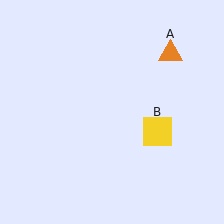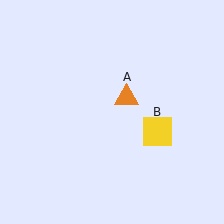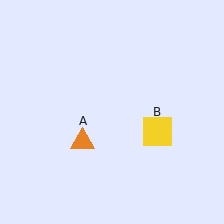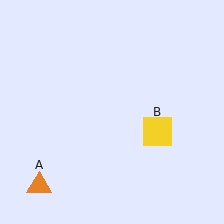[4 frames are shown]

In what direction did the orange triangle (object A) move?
The orange triangle (object A) moved down and to the left.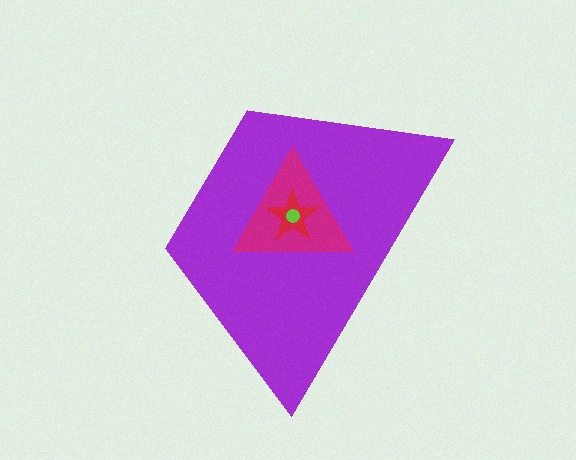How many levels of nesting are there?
4.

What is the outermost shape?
The purple trapezoid.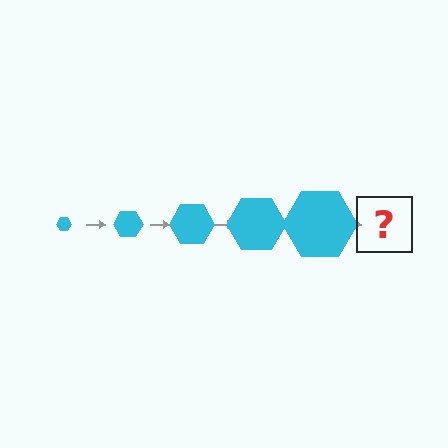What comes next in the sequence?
The next element should be a cyan hexagon, larger than the previous one.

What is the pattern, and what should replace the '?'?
The pattern is that the hexagon gets progressively larger each step. The '?' should be a cyan hexagon, larger than the previous one.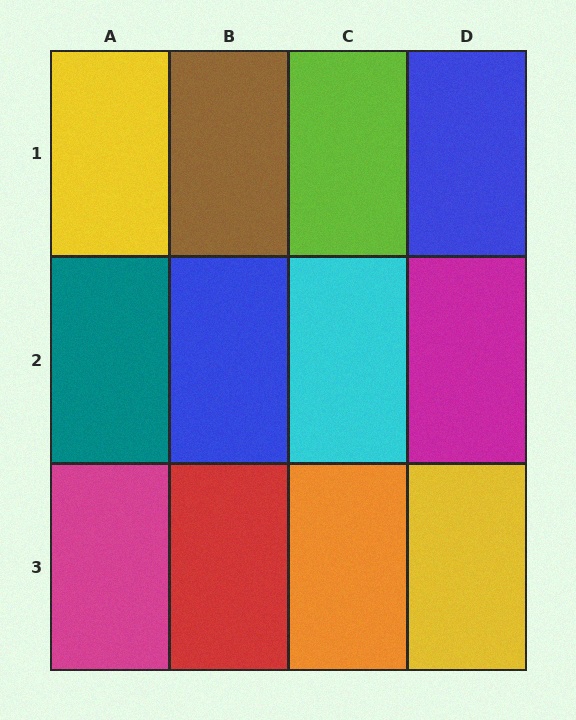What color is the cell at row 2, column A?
Teal.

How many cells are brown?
1 cell is brown.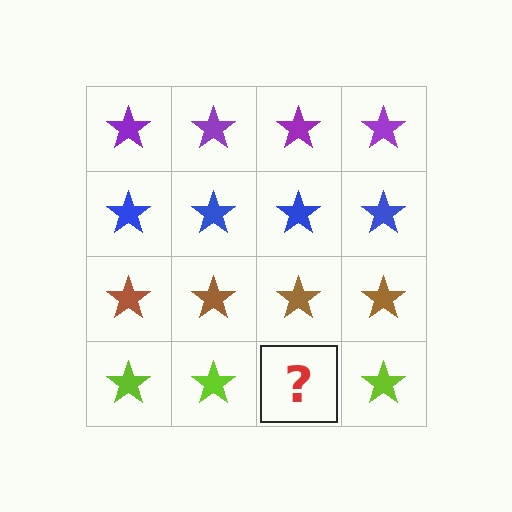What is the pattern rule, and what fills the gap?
The rule is that each row has a consistent color. The gap should be filled with a lime star.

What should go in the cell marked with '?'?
The missing cell should contain a lime star.